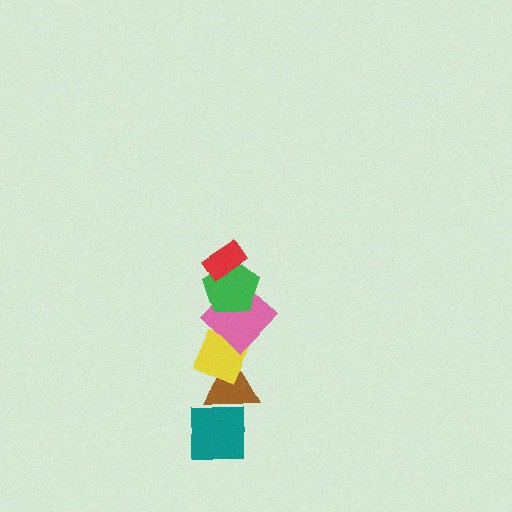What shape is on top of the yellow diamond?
The pink diamond is on top of the yellow diamond.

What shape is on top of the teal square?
The brown triangle is on top of the teal square.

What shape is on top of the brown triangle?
The yellow diamond is on top of the brown triangle.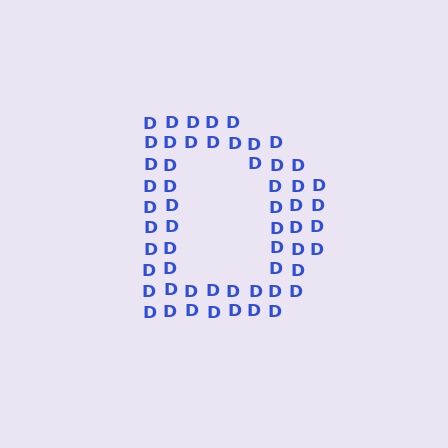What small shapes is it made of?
It is made of small letter D's.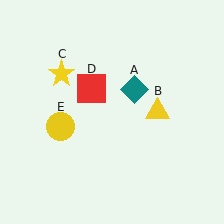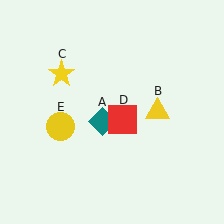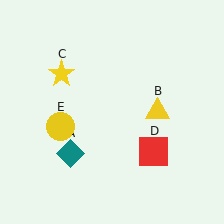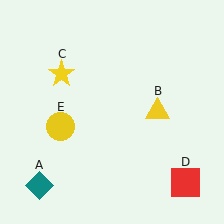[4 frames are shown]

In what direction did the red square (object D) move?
The red square (object D) moved down and to the right.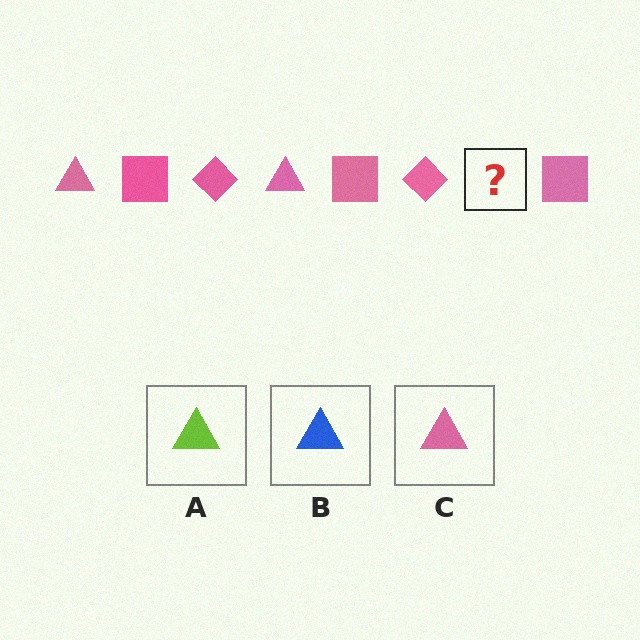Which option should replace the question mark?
Option C.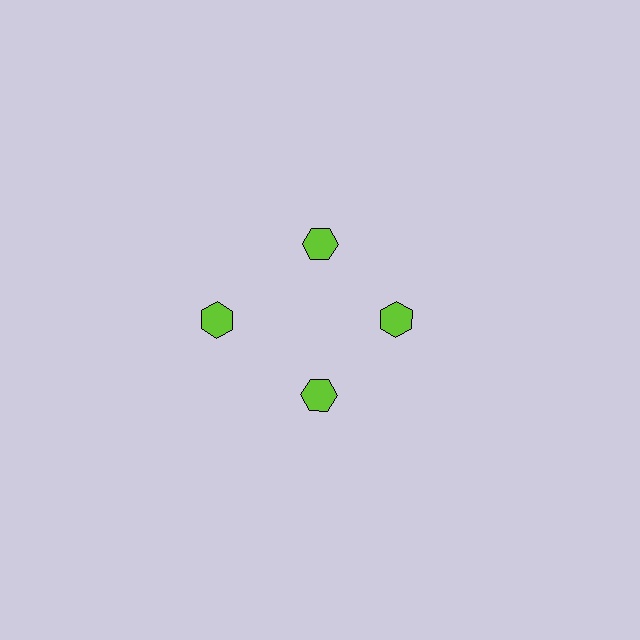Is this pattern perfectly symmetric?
No. The 4 lime hexagons are arranged in a ring, but one element near the 9 o'clock position is pushed outward from the center, breaking the 4-fold rotational symmetry.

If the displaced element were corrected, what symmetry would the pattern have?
It would have 4-fold rotational symmetry — the pattern would map onto itself every 90 degrees.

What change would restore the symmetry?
The symmetry would be restored by moving it inward, back onto the ring so that all 4 hexagons sit at equal angles and equal distance from the center.